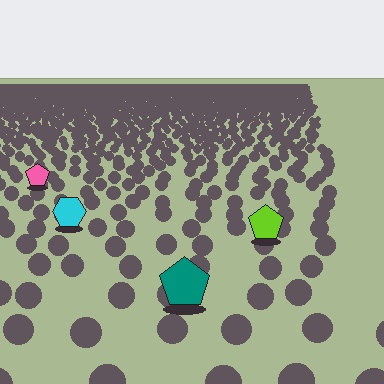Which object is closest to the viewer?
The teal pentagon is closest. The texture marks near it are larger and more spread out.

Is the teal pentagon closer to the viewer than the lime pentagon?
Yes. The teal pentagon is closer — you can tell from the texture gradient: the ground texture is coarser near it.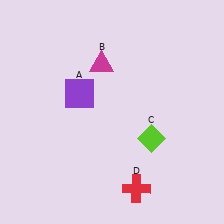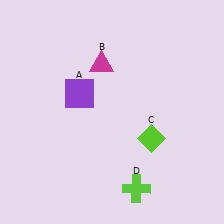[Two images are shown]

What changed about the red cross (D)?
In Image 1, D is red. In Image 2, it changed to lime.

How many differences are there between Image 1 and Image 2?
There is 1 difference between the two images.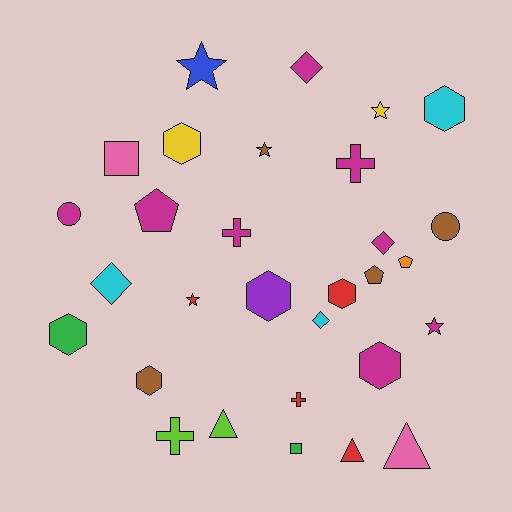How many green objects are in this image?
There are 2 green objects.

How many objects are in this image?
There are 30 objects.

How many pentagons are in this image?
There are 3 pentagons.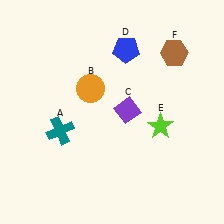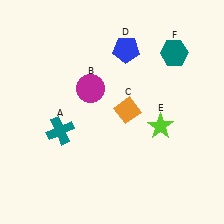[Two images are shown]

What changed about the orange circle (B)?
In Image 1, B is orange. In Image 2, it changed to magenta.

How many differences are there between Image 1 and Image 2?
There are 3 differences between the two images.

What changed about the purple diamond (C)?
In Image 1, C is purple. In Image 2, it changed to orange.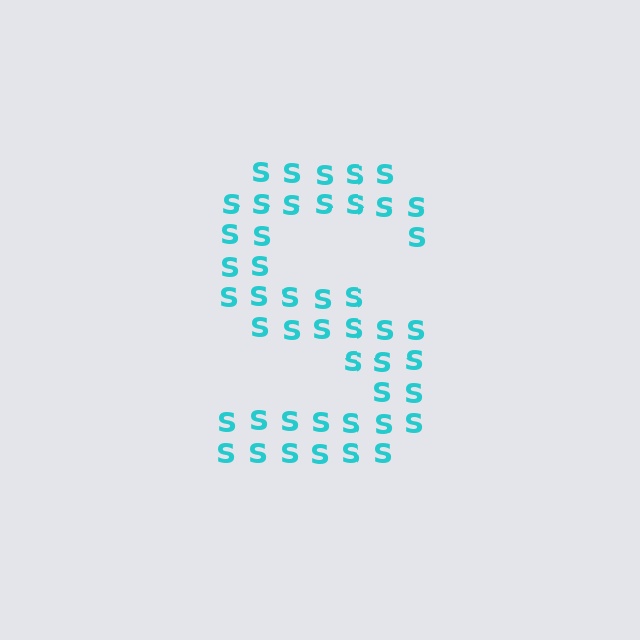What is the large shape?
The large shape is the letter S.